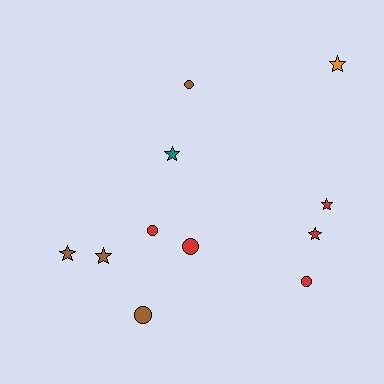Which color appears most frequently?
Red, with 5 objects.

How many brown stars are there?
There are 2 brown stars.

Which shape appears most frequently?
Star, with 6 objects.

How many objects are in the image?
There are 11 objects.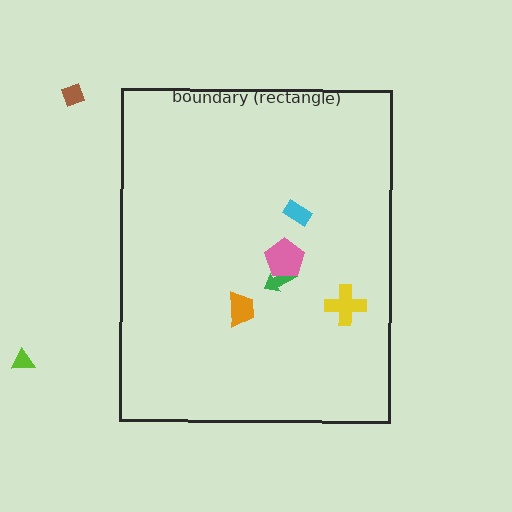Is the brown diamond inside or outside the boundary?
Outside.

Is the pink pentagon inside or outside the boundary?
Inside.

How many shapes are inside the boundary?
5 inside, 2 outside.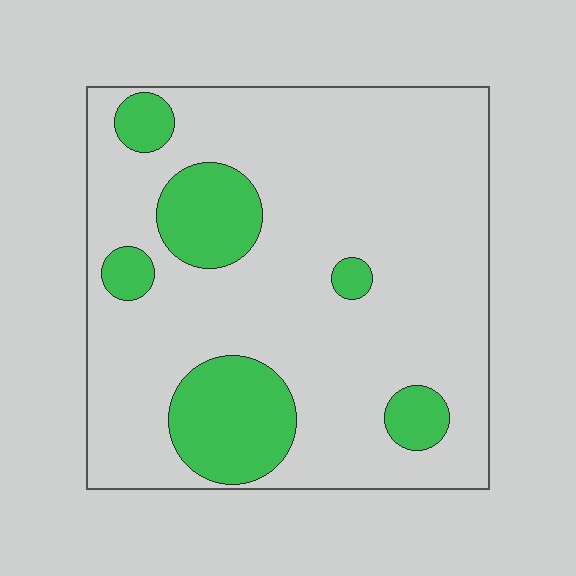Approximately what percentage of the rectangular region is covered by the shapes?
Approximately 20%.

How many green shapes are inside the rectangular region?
6.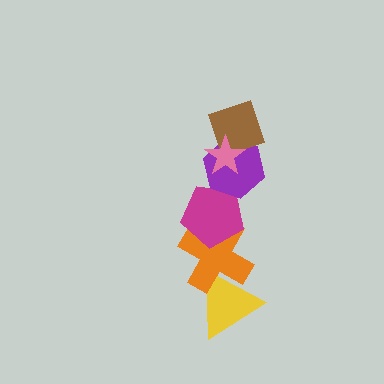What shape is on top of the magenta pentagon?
The purple hexagon is on top of the magenta pentagon.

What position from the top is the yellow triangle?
The yellow triangle is 6th from the top.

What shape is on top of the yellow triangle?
The orange cross is on top of the yellow triangle.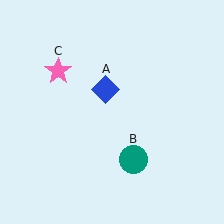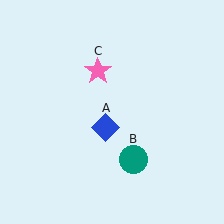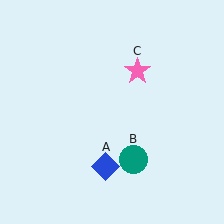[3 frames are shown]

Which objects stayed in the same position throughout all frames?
Teal circle (object B) remained stationary.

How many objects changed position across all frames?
2 objects changed position: blue diamond (object A), pink star (object C).